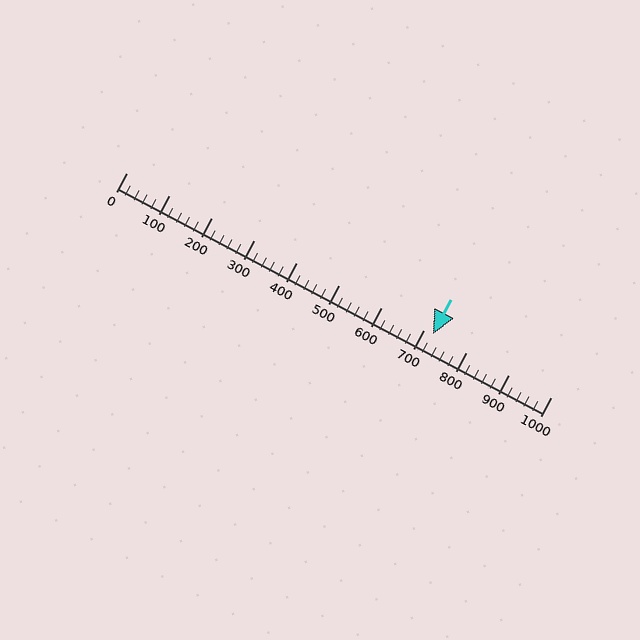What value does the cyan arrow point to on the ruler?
The cyan arrow points to approximately 722.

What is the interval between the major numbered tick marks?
The major tick marks are spaced 100 units apart.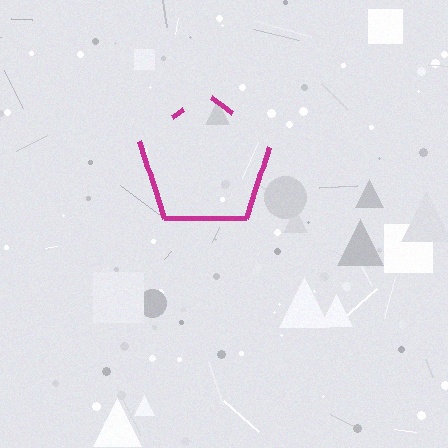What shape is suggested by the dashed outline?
The dashed outline suggests a pentagon.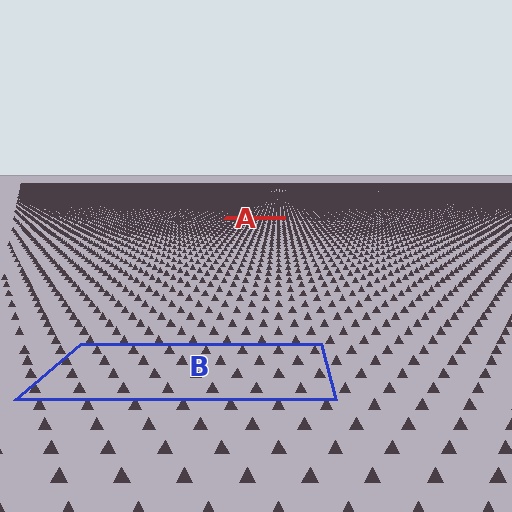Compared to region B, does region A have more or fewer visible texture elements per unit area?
Region A has more texture elements per unit area — they are packed more densely because it is farther away.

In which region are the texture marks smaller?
The texture marks are smaller in region A, because it is farther away.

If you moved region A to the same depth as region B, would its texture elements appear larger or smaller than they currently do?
They would appear larger. At a closer depth, the same texture elements are projected at a bigger on-screen size.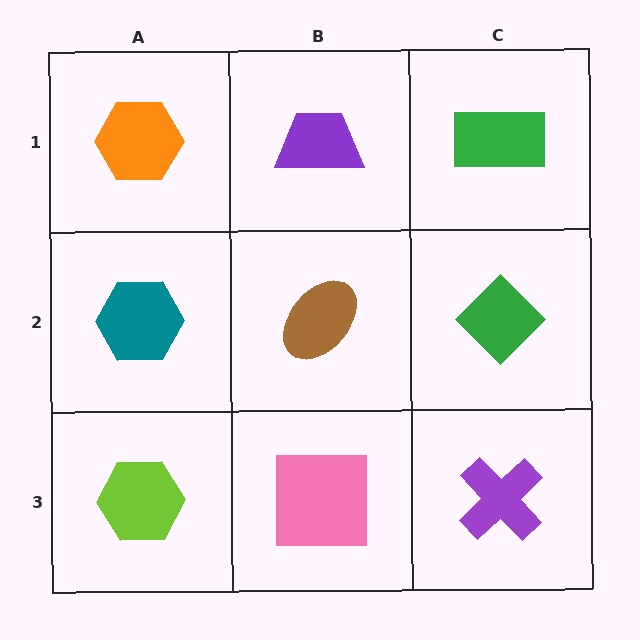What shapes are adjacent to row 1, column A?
A teal hexagon (row 2, column A), a purple trapezoid (row 1, column B).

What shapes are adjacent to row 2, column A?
An orange hexagon (row 1, column A), a lime hexagon (row 3, column A), a brown ellipse (row 2, column B).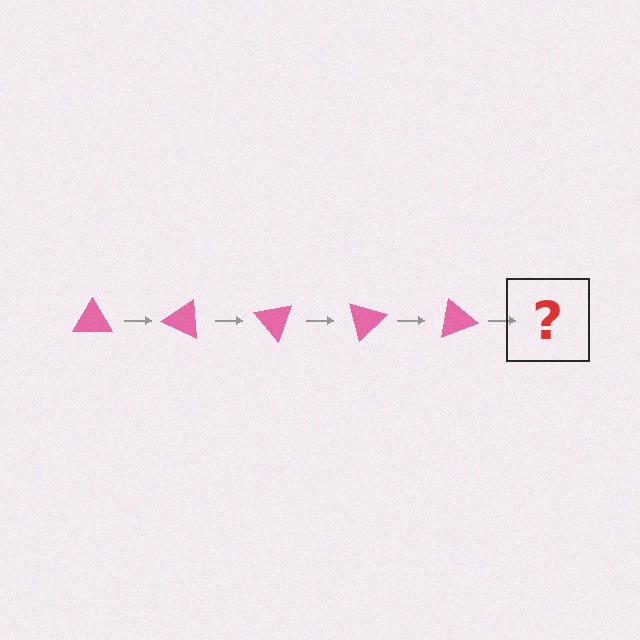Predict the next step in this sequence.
The next step is a pink triangle rotated 125 degrees.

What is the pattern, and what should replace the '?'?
The pattern is that the triangle rotates 25 degrees each step. The '?' should be a pink triangle rotated 125 degrees.